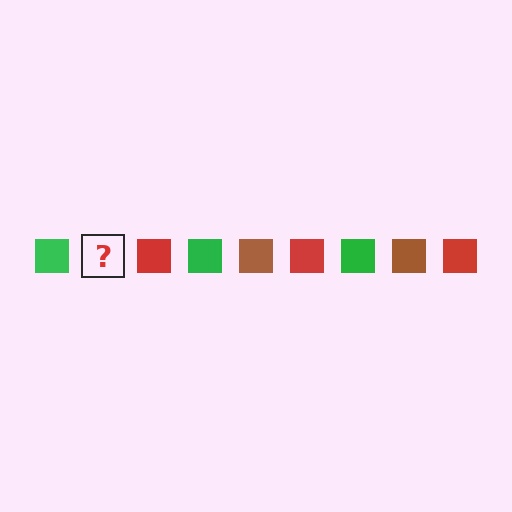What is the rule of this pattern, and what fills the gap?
The rule is that the pattern cycles through green, brown, red squares. The gap should be filled with a brown square.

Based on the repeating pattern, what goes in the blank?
The blank should be a brown square.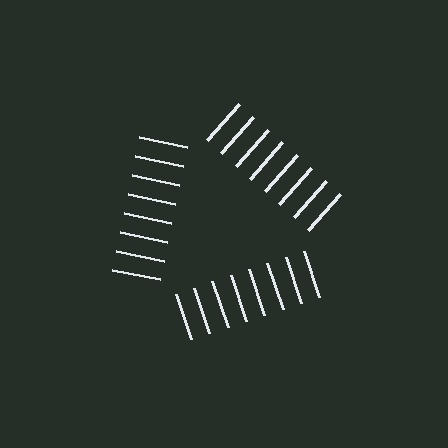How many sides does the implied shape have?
3 sides — the line-ends trace a triangle.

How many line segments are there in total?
24 — 8 along each of the 3 edges.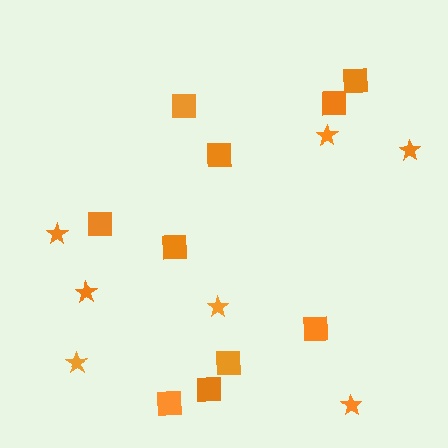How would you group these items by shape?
There are 2 groups: one group of squares (10) and one group of stars (7).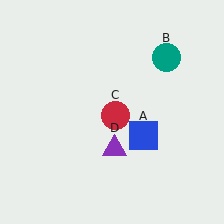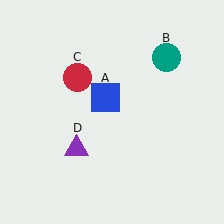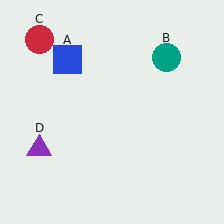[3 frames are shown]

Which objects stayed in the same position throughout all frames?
Teal circle (object B) remained stationary.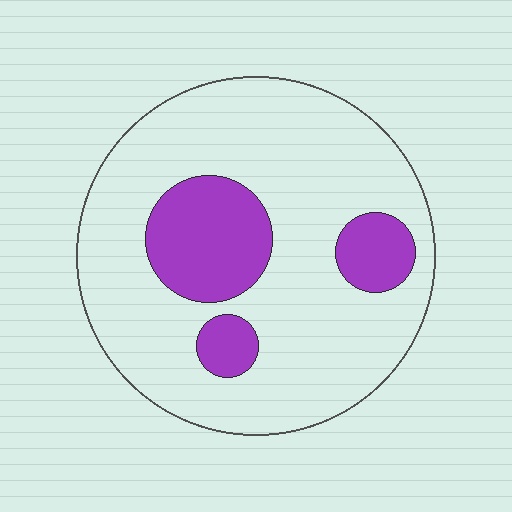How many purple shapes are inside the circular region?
3.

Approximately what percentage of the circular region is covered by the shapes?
Approximately 20%.